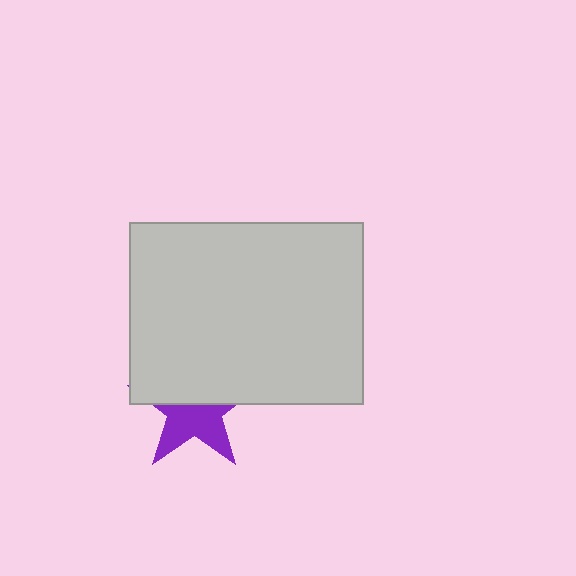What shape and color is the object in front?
The object in front is a light gray rectangle.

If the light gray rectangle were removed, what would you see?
You would see the complete purple star.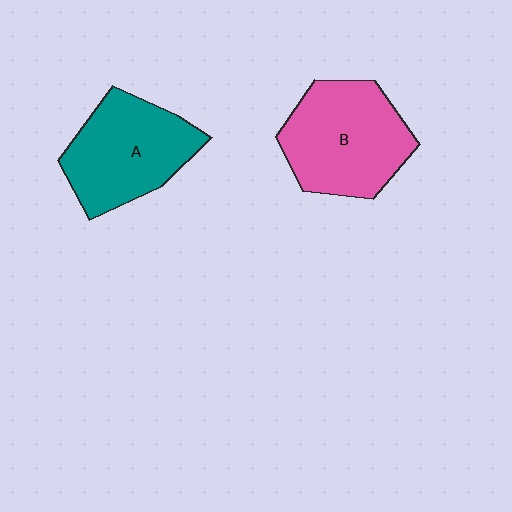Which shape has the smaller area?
Shape A (teal).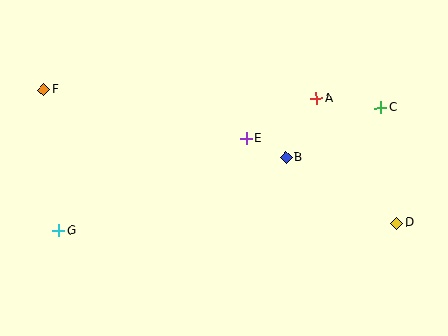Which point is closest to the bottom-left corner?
Point G is closest to the bottom-left corner.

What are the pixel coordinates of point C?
Point C is at (381, 108).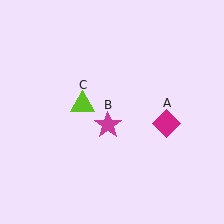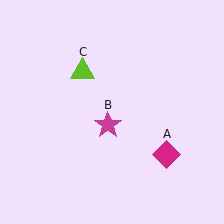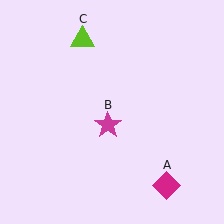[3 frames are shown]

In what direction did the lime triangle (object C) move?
The lime triangle (object C) moved up.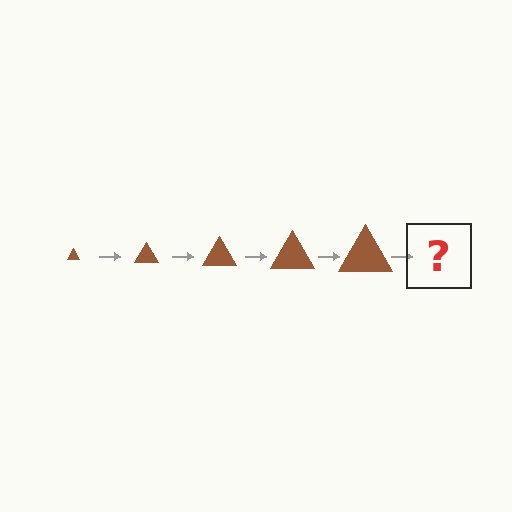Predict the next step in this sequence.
The next step is a brown triangle, larger than the previous one.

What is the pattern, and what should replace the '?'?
The pattern is that the triangle gets progressively larger each step. The '?' should be a brown triangle, larger than the previous one.